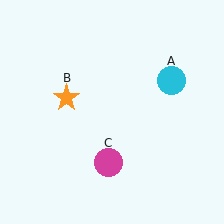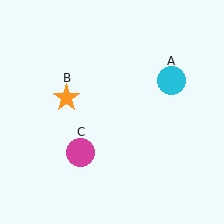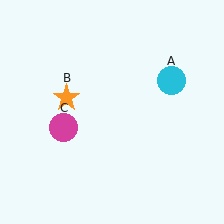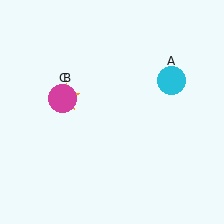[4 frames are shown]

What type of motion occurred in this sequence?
The magenta circle (object C) rotated clockwise around the center of the scene.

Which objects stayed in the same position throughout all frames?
Cyan circle (object A) and orange star (object B) remained stationary.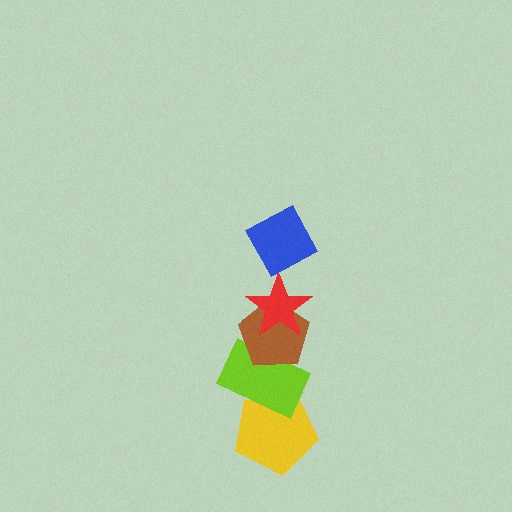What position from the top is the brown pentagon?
The brown pentagon is 3rd from the top.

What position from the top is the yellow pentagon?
The yellow pentagon is 5th from the top.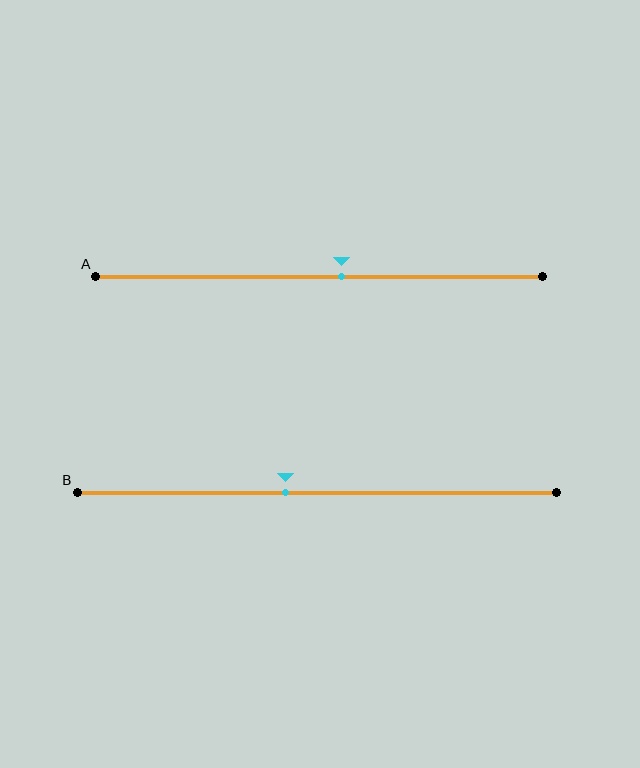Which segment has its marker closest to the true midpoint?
Segment A has its marker closest to the true midpoint.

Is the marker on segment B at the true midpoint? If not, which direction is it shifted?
No, the marker on segment B is shifted to the left by about 6% of the segment length.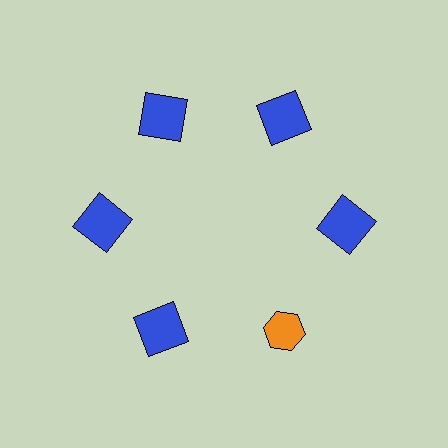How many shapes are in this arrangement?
There are 6 shapes arranged in a ring pattern.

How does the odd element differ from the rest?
It differs in both color (orange instead of blue) and shape (hexagon instead of square).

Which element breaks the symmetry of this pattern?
The orange hexagon at roughly the 5 o'clock position breaks the symmetry. All other shapes are blue squares.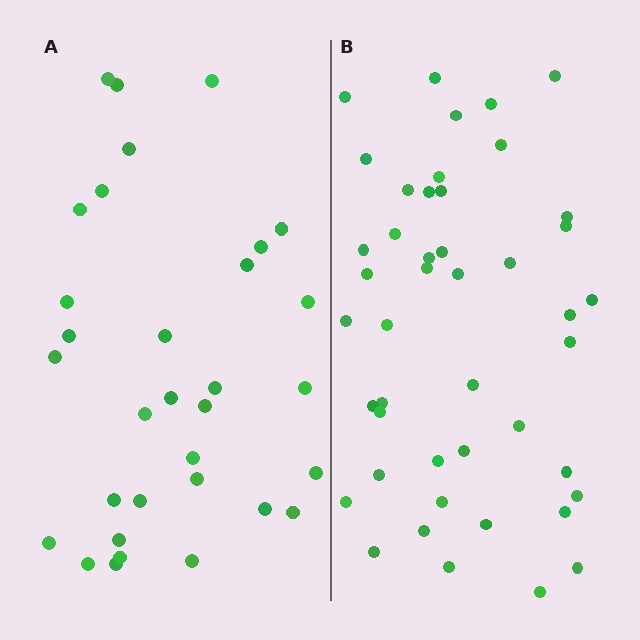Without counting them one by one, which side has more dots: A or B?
Region B (the right region) has more dots.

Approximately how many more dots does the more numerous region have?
Region B has approximately 15 more dots than region A.